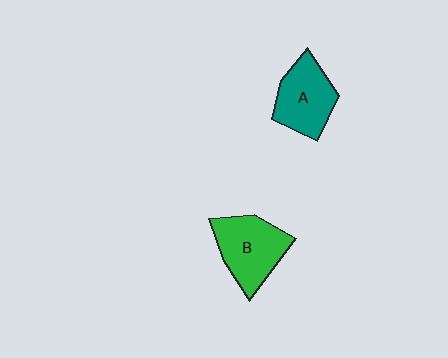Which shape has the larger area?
Shape B (green).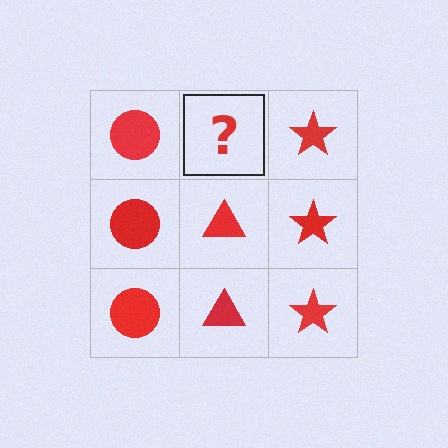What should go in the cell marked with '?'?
The missing cell should contain a red triangle.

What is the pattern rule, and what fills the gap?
The rule is that each column has a consistent shape. The gap should be filled with a red triangle.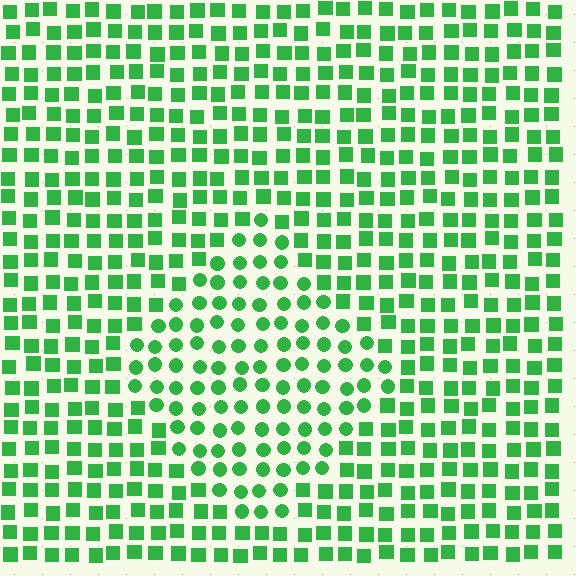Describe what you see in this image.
The image is filled with small green elements arranged in a uniform grid. A diamond-shaped region contains circles, while the surrounding area contains squares. The boundary is defined purely by the change in element shape.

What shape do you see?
I see a diamond.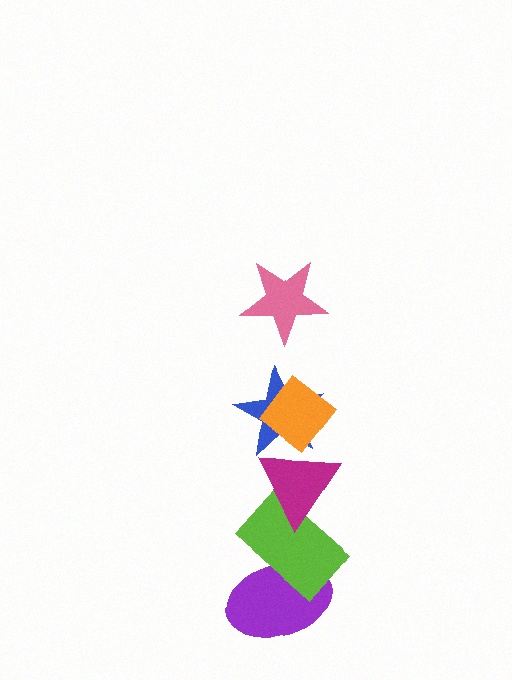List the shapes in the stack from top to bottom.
From top to bottom: the pink star, the orange diamond, the blue star, the magenta triangle, the lime rectangle, the purple ellipse.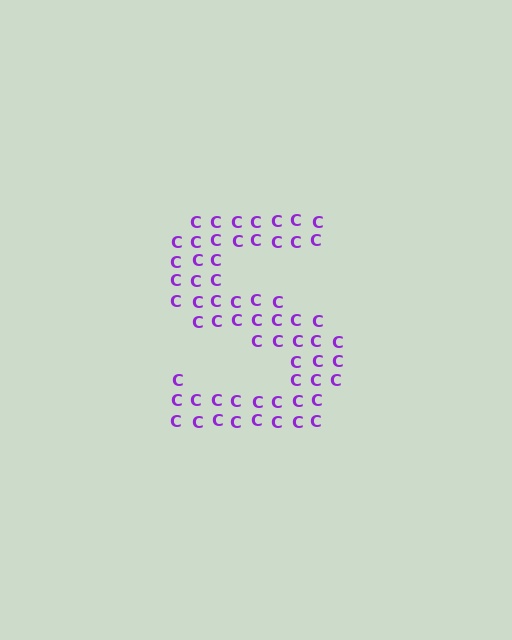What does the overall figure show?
The overall figure shows the letter S.